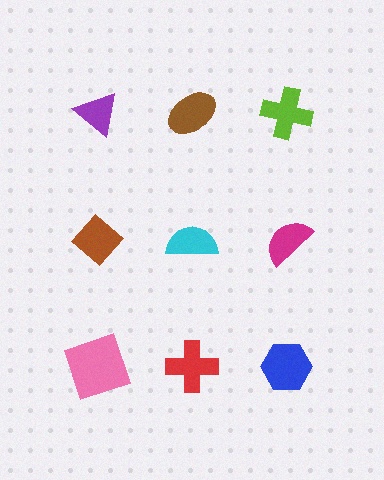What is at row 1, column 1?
A purple triangle.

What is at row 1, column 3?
A lime cross.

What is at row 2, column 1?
A brown diamond.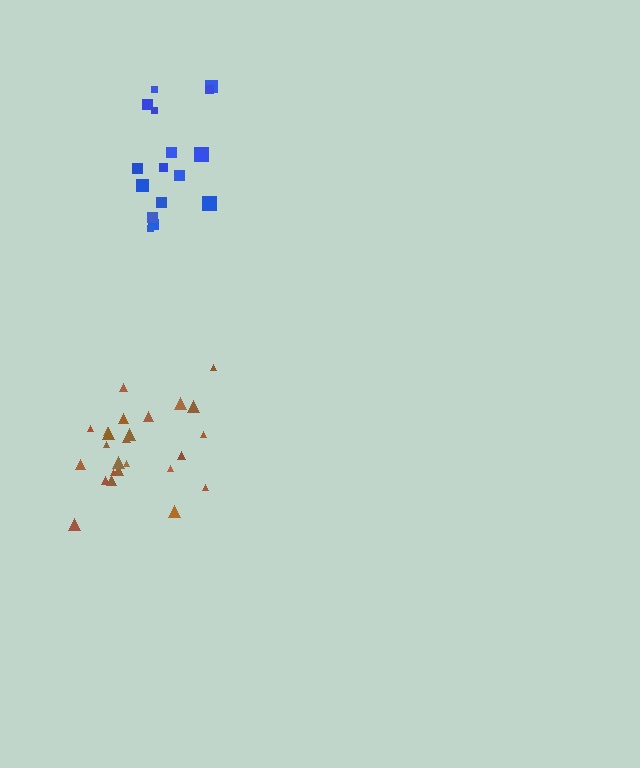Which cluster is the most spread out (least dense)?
Blue.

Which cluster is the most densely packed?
Brown.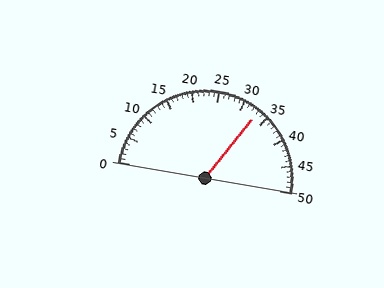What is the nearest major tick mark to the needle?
The nearest major tick mark is 35.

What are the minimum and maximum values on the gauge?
The gauge ranges from 0 to 50.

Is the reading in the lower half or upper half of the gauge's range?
The reading is in the upper half of the range (0 to 50).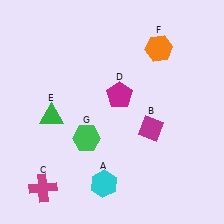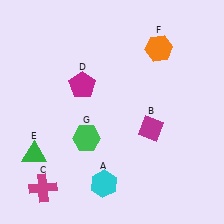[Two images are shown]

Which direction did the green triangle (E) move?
The green triangle (E) moved down.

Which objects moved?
The objects that moved are: the magenta pentagon (D), the green triangle (E).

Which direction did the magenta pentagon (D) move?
The magenta pentagon (D) moved left.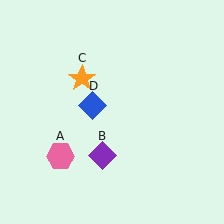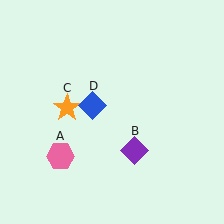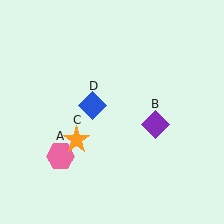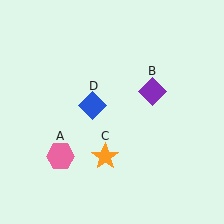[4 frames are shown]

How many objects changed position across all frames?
2 objects changed position: purple diamond (object B), orange star (object C).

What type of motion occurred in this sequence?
The purple diamond (object B), orange star (object C) rotated counterclockwise around the center of the scene.